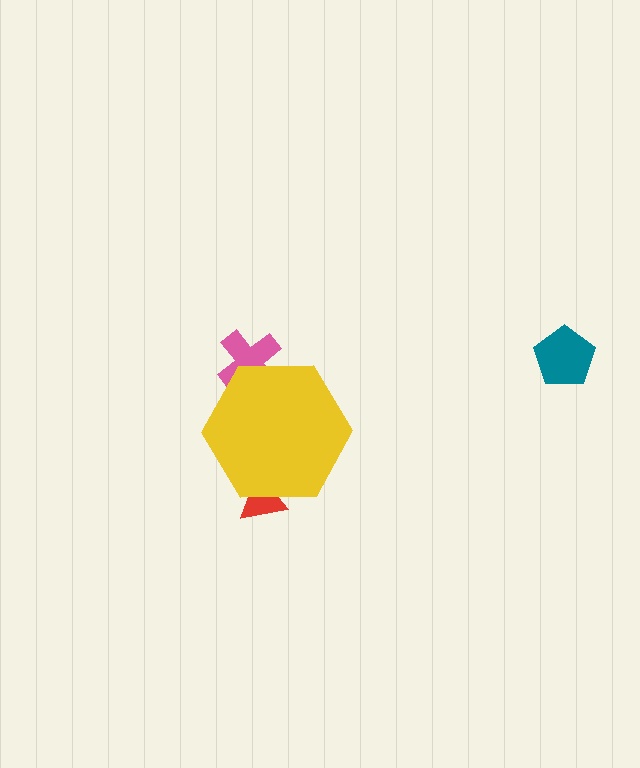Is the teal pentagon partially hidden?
No, the teal pentagon is fully visible.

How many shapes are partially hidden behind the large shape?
2 shapes are partially hidden.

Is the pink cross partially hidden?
Yes, the pink cross is partially hidden behind the yellow hexagon.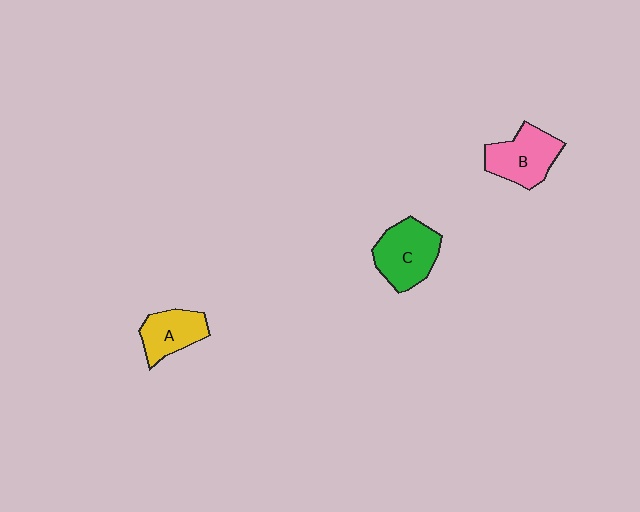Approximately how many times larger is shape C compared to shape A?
Approximately 1.4 times.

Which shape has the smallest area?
Shape A (yellow).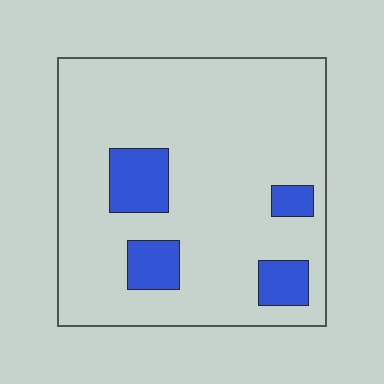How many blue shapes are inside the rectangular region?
4.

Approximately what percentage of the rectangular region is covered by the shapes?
Approximately 15%.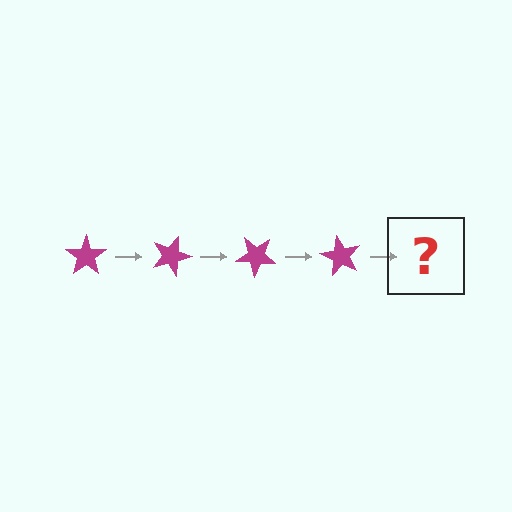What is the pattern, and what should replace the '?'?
The pattern is that the star rotates 20 degrees each step. The '?' should be a magenta star rotated 80 degrees.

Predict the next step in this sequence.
The next step is a magenta star rotated 80 degrees.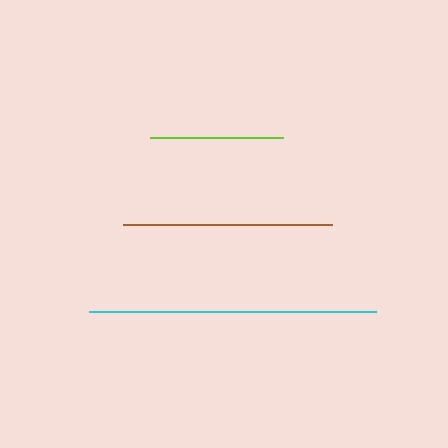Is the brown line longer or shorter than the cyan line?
The cyan line is longer than the brown line.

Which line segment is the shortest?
The lime line is the shortest at approximately 133 pixels.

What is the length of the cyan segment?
The cyan segment is approximately 288 pixels long.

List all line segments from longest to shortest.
From longest to shortest: cyan, brown, lime.